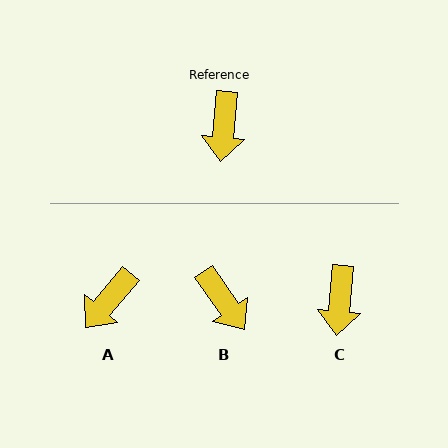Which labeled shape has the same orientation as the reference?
C.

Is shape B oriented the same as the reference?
No, it is off by about 40 degrees.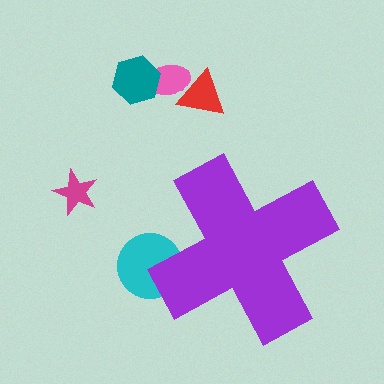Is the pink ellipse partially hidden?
No, the pink ellipse is fully visible.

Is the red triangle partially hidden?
No, the red triangle is fully visible.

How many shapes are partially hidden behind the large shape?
1 shape is partially hidden.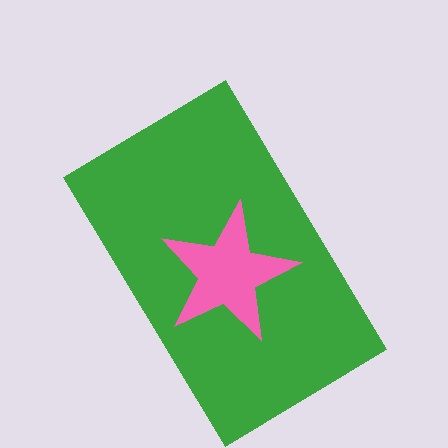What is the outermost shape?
The green rectangle.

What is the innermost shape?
The pink star.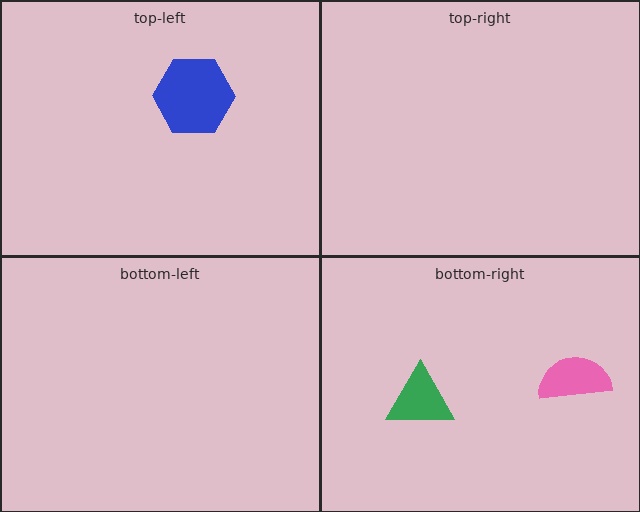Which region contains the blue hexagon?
The top-left region.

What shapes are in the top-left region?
The blue hexagon.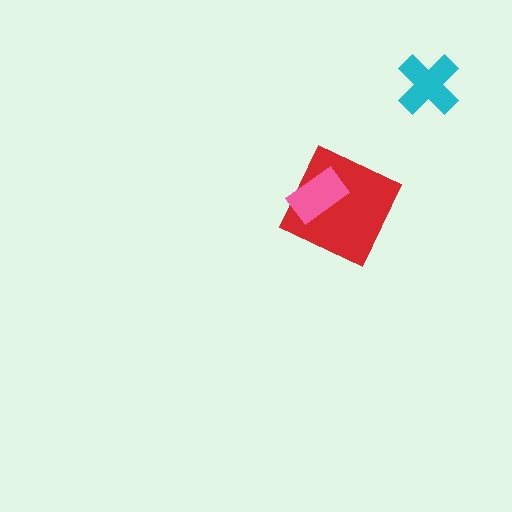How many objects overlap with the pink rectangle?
1 object overlaps with the pink rectangle.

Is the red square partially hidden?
Yes, it is partially covered by another shape.